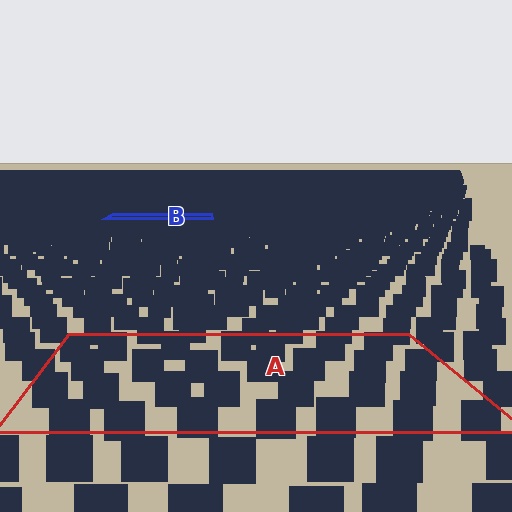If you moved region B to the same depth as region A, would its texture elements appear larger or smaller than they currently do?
They would appear larger. At a closer depth, the same texture elements are projected at a bigger on-screen size.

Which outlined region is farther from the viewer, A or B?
Region B is farther from the viewer — the texture elements inside it appear smaller and more densely packed.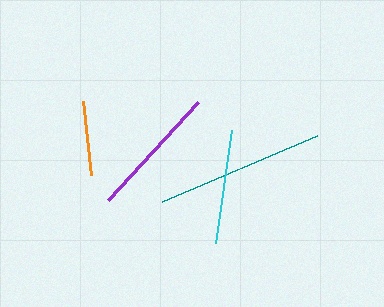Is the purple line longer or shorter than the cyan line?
The purple line is longer than the cyan line.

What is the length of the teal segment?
The teal segment is approximately 168 pixels long.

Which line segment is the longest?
The teal line is the longest at approximately 168 pixels.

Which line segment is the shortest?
The orange line is the shortest at approximately 74 pixels.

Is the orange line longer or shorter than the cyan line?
The cyan line is longer than the orange line.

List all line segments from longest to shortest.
From longest to shortest: teal, purple, cyan, orange.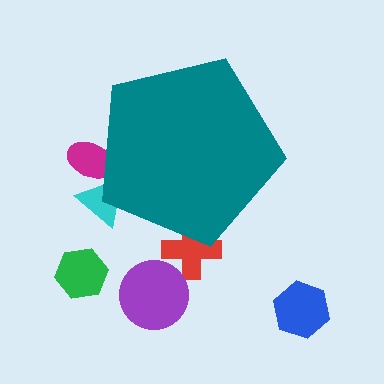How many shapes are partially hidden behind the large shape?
3 shapes are partially hidden.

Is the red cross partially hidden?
Yes, the red cross is partially hidden behind the teal pentagon.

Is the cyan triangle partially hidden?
Yes, the cyan triangle is partially hidden behind the teal pentagon.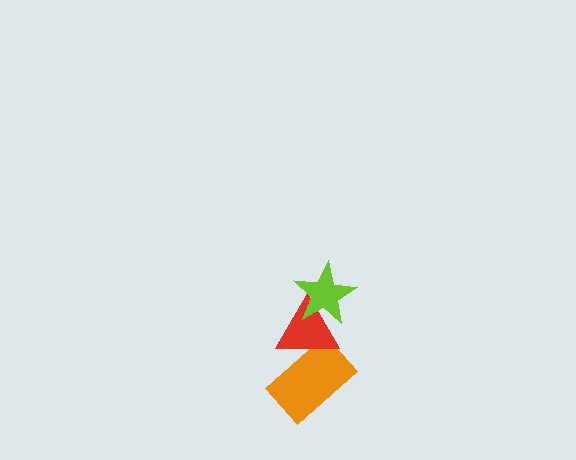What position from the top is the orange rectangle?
The orange rectangle is 3rd from the top.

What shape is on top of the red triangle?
The lime star is on top of the red triangle.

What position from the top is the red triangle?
The red triangle is 2nd from the top.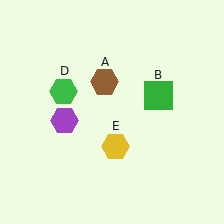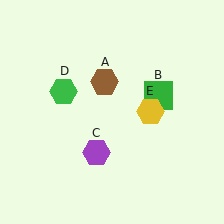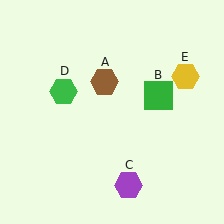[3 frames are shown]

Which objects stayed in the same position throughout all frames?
Brown hexagon (object A) and green square (object B) and green hexagon (object D) remained stationary.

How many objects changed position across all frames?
2 objects changed position: purple hexagon (object C), yellow hexagon (object E).